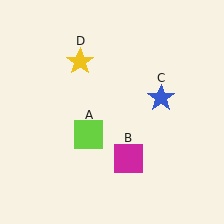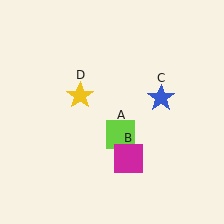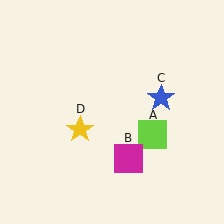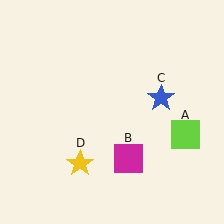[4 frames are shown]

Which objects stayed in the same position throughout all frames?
Magenta square (object B) and blue star (object C) remained stationary.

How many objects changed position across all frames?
2 objects changed position: lime square (object A), yellow star (object D).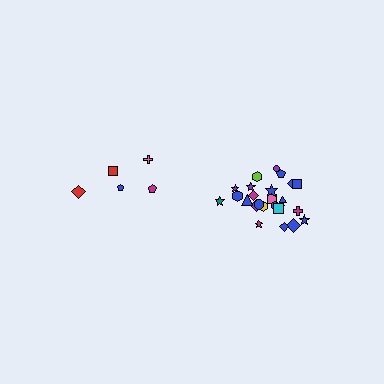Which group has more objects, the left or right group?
The right group.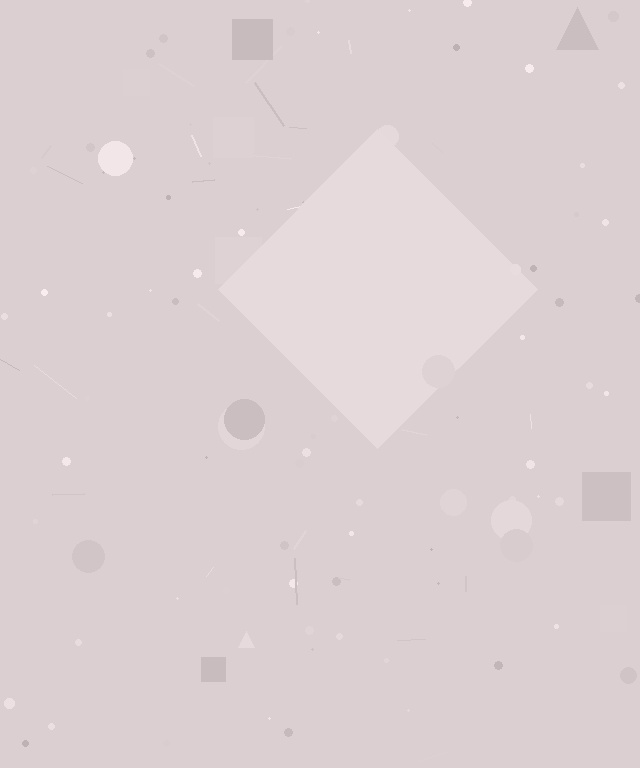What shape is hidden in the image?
A diamond is hidden in the image.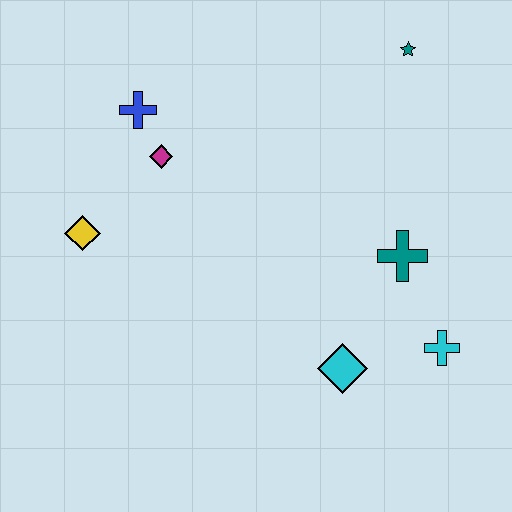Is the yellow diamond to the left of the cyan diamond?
Yes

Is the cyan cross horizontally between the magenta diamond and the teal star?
No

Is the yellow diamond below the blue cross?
Yes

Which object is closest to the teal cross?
The cyan cross is closest to the teal cross.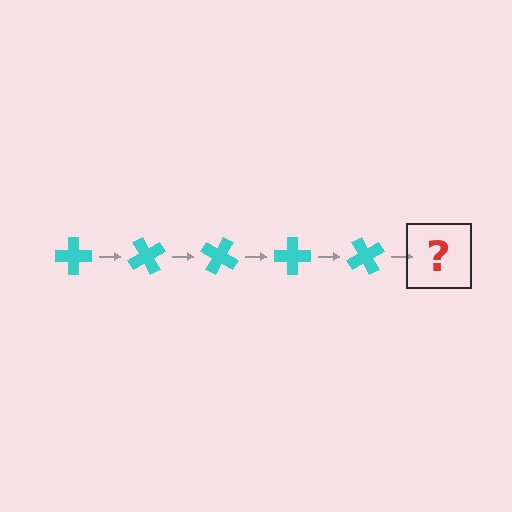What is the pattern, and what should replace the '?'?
The pattern is that the cross rotates 60 degrees each step. The '?' should be a cyan cross rotated 300 degrees.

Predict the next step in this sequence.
The next step is a cyan cross rotated 300 degrees.